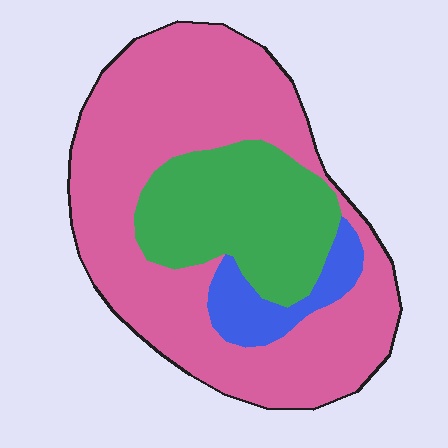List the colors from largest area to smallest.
From largest to smallest: pink, green, blue.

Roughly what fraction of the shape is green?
Green covers 26% of the shape.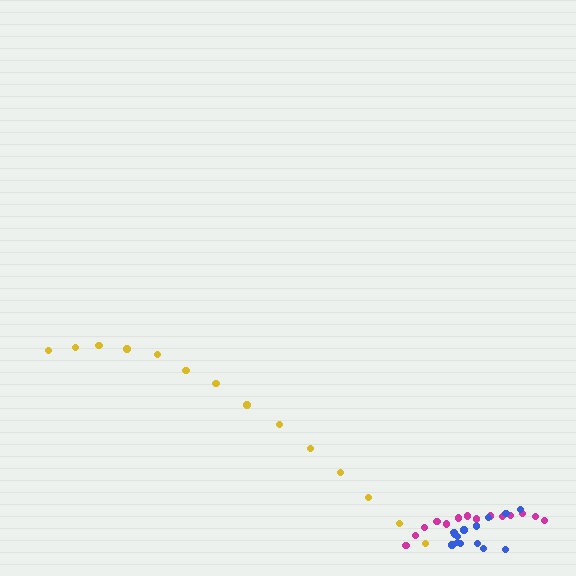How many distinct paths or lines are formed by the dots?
There are 3 distinct paths.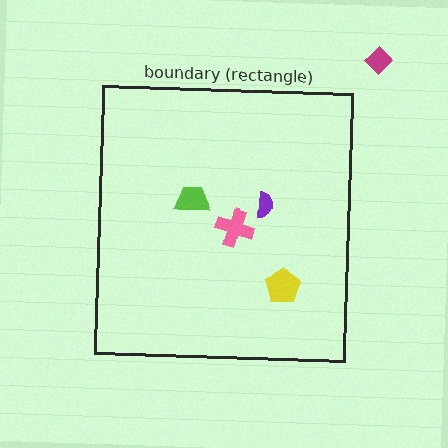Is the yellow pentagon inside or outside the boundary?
Inside.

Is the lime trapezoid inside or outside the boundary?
Inside.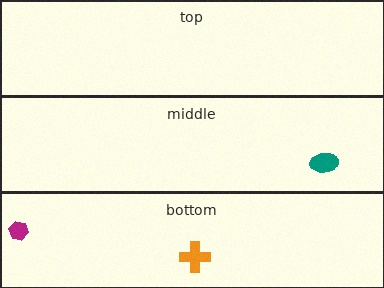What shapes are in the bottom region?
The orange cross, the magenta hexagon.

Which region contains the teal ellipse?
The middle region.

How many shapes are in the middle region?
1.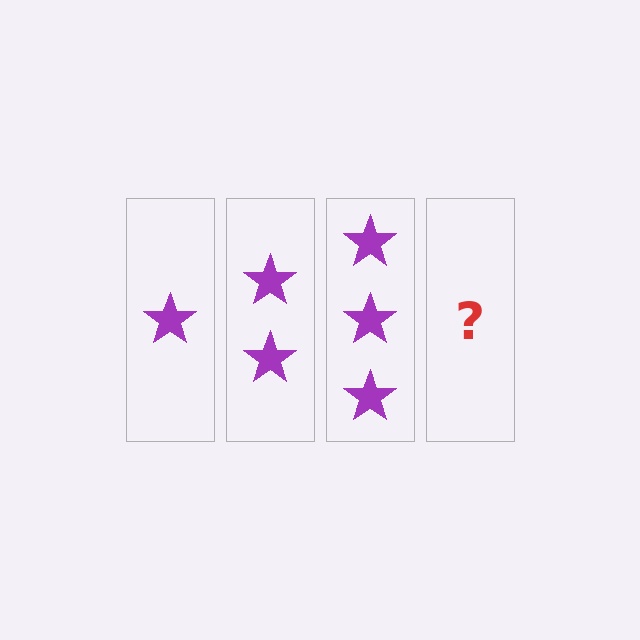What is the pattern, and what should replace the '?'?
The pattern is that each step adds one more star. The '?' should be 4 stars.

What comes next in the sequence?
The next element should be 4 stars.